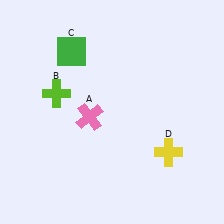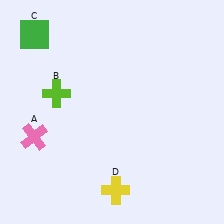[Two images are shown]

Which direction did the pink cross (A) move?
The pink cross (A) moved left.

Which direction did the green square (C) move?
The green square (C) moved left.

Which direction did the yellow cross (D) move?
The yellow cross (D) moved left.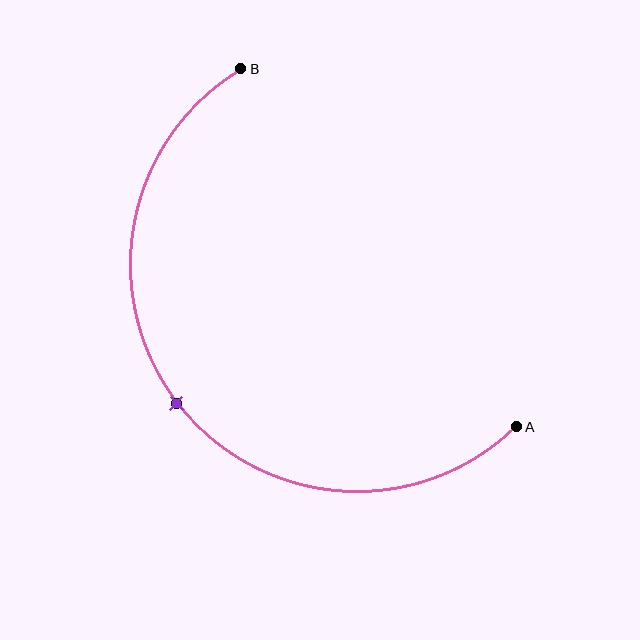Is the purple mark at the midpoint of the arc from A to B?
Yes. The purple mark lies on the arc at equal arc-length from both A and B — it is the arc midpoint.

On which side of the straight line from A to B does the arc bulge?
The arc bulges below and to the left of the straight line connecting A and B.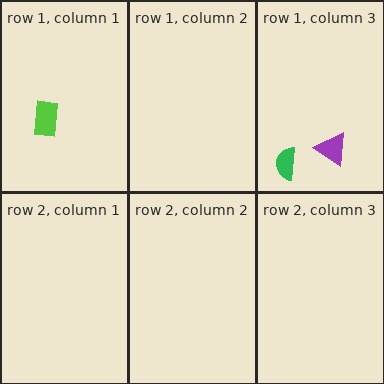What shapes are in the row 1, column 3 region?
The green semicircle, the purple triangle.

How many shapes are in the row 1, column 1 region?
1.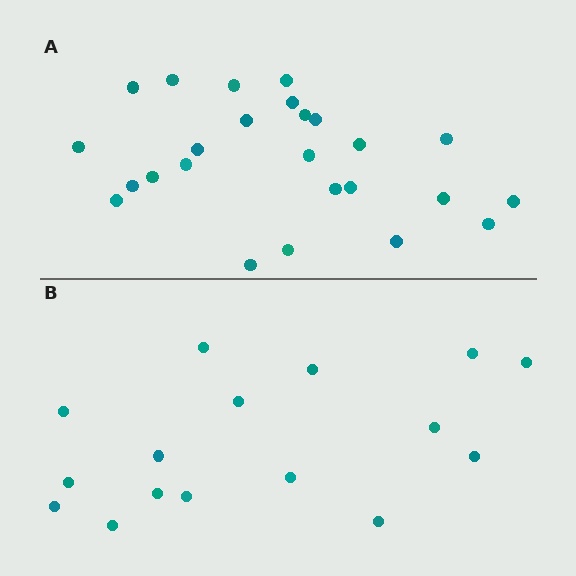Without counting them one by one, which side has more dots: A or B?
Region A (the top region) has more dots.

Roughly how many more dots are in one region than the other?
Region A has roughly 8 or so more dots than region B.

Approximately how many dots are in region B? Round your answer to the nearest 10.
About 20 dots. (The exact count is 16, which rounds to 20.)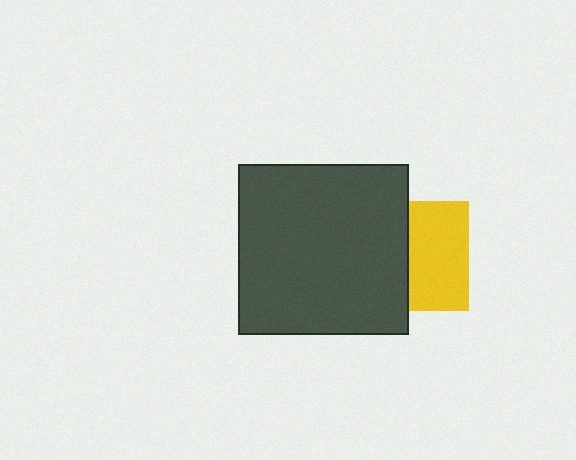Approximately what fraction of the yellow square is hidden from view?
Roughly 46% of the yellow square is hidden behind the dark gray square.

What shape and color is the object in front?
The object in front is a dark gray square.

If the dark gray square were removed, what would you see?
You would see the complete yellow square.